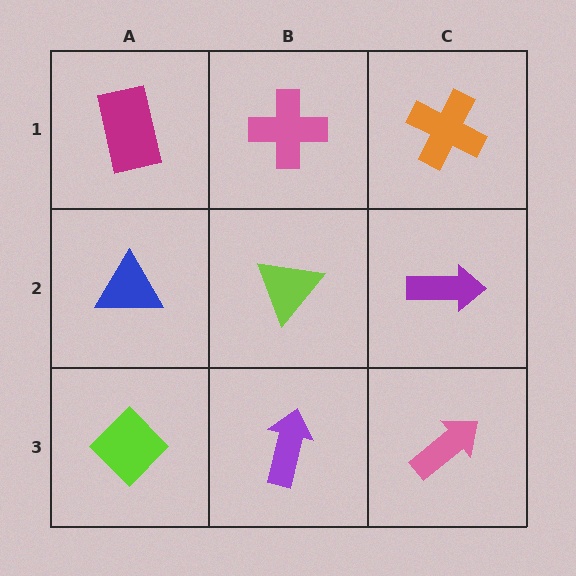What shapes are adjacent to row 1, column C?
A purple arrow (row 2, column C), a pink cross (row 1, column B).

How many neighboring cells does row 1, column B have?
3.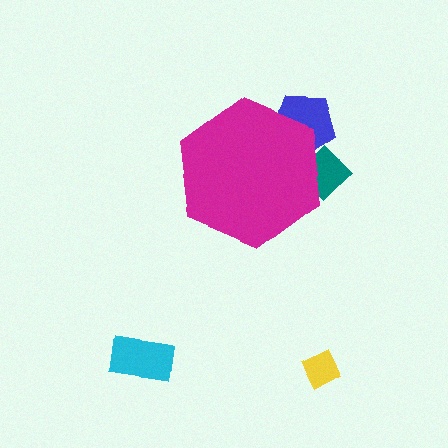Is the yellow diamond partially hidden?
No, the yellow diamond is fully visible.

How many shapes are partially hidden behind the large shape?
2 shapes are partially hidden.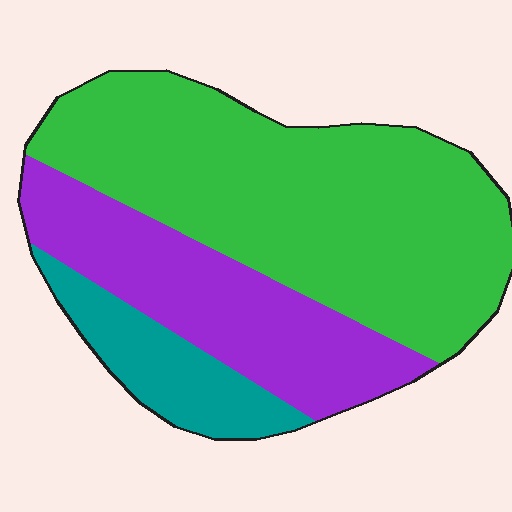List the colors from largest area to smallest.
From largest to smallest: green, purple, teal.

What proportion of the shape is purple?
Purple takes up between a sixth and a third of the shape.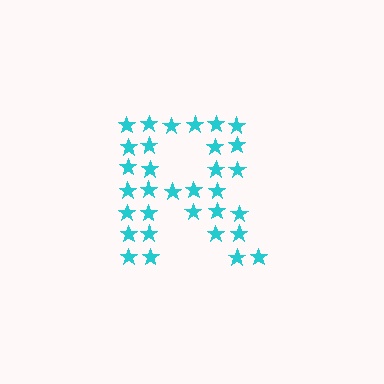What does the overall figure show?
The overall figure shows the letter R.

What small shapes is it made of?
It is made of small stars.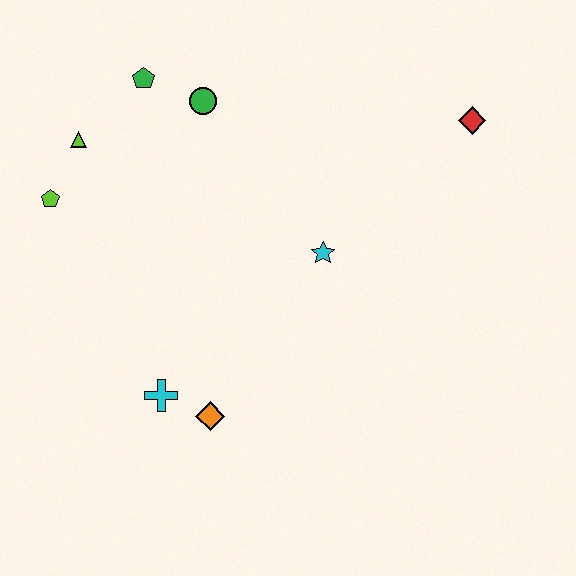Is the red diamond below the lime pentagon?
No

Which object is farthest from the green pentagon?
The orange diamond is farthest from the green pentagon.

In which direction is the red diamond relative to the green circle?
The red diamond is to the right of the green circle.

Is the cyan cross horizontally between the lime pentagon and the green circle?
Yes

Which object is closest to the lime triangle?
The lime pentagon is closest to the lime triangle.